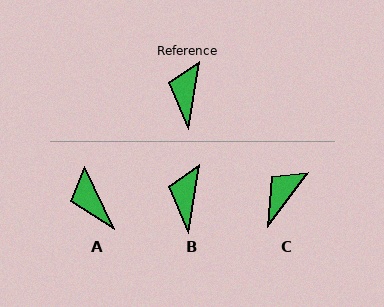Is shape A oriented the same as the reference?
No, it is off by about 34 degrees.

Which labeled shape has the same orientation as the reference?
B.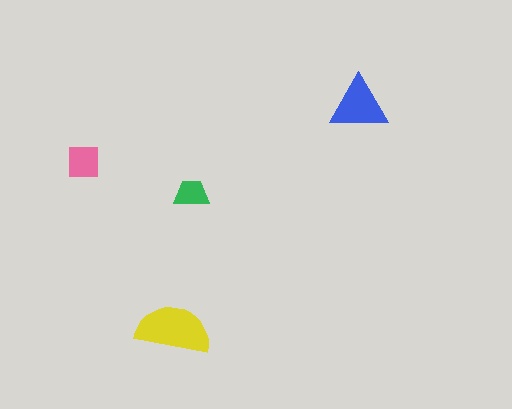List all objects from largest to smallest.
The yellow semicircle, the blue triangle, the pink square, the green trapezoid.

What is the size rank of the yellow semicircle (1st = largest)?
1st.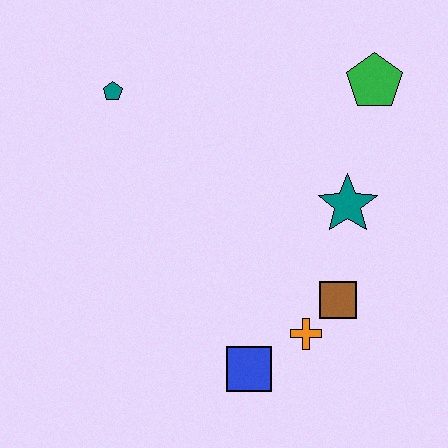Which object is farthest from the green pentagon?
The blue square is farthest from the green pentagon.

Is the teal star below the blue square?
No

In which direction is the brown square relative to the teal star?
The brown square is below the teal star.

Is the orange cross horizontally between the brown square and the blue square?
Yes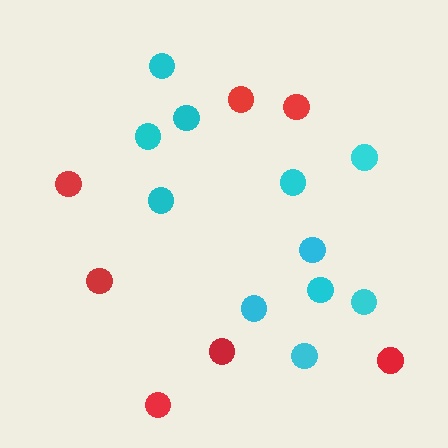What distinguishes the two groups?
There are 2 groups: one group of red circles (7) and one group of cyan circles (11).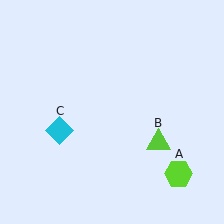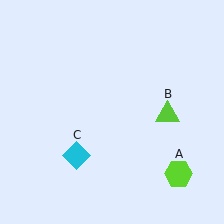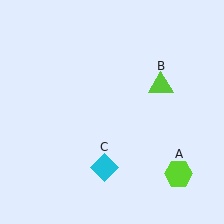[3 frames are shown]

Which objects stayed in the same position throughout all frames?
Lime hexagon (object A) remained stationary.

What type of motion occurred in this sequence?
The lime triangle (object B), cyan diamond (object C) rotated counterclockwise around the center of the scene.